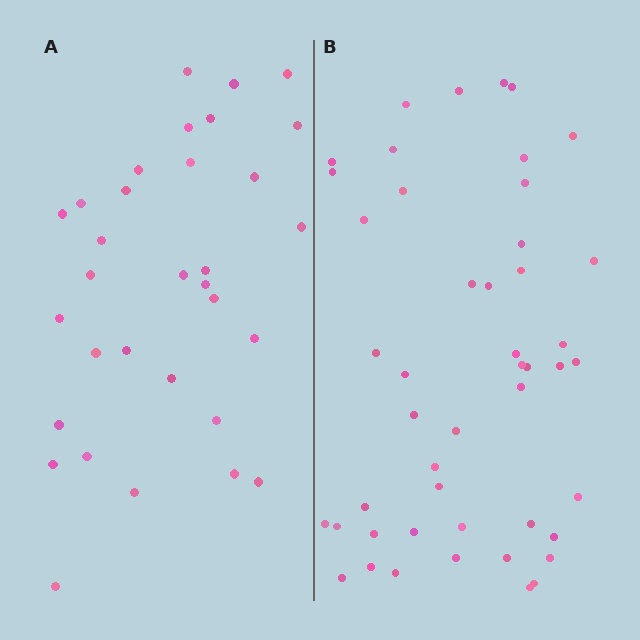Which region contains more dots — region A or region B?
Region B (the right region) has more dots.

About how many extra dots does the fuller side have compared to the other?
Region B has approximately 15 more dots than region A.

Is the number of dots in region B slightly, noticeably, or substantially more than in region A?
Region B has substantially more. The ratio is roughly 1.5 to 1.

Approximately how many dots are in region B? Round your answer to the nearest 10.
About 50 dots. (The exact count is 47, which rounds to 50.)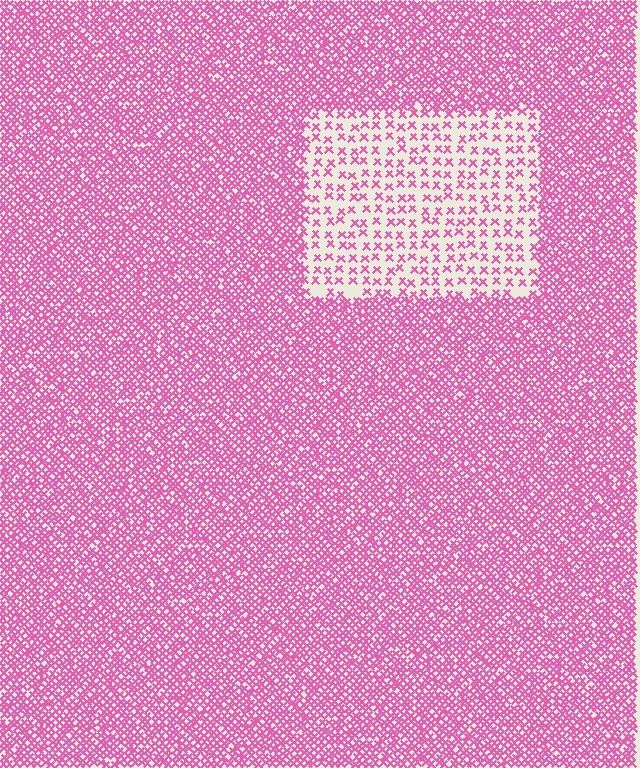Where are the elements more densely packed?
The elements are more densely packed outside the rectangle boundary.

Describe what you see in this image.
The image contains small pink elements arranged at two different densities. A rectangle-shaped region is visible where the elements are less densely packed than the surrounding area.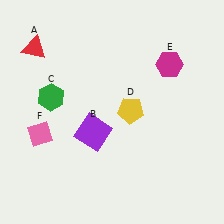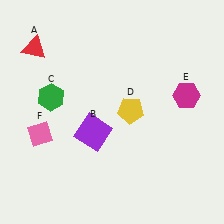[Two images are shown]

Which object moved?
The magenta hexagon (E) moved down.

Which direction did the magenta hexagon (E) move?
The magenta hexagon (E) moved down.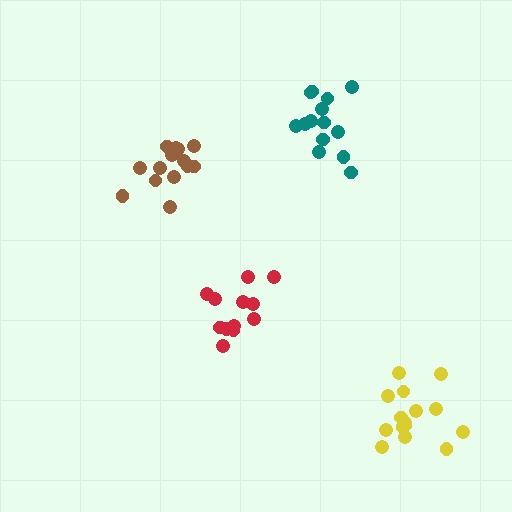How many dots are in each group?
Group 1: 12 dots, Group 2: 14 dots, Group 3: 14 dots, Group 4: 15 dots (55 total).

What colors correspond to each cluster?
The clusters are colored: red, brown, teal, yellow.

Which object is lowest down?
The yellow cluster is bottommost.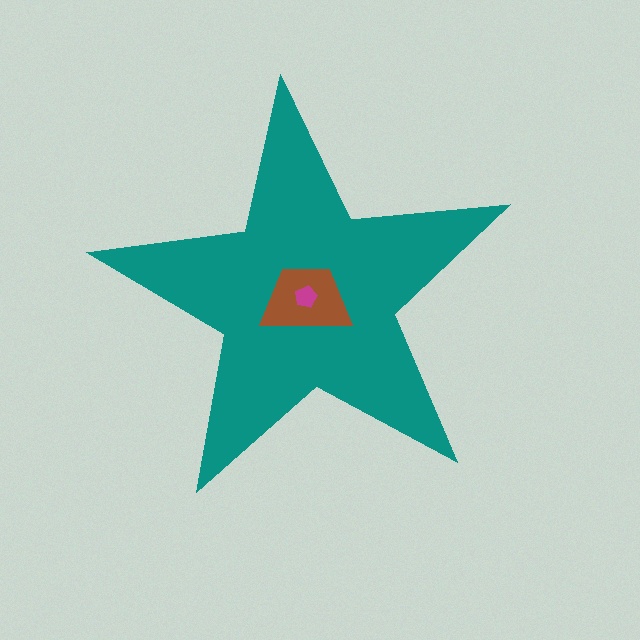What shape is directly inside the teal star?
The brown trapezoid.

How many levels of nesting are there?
3.